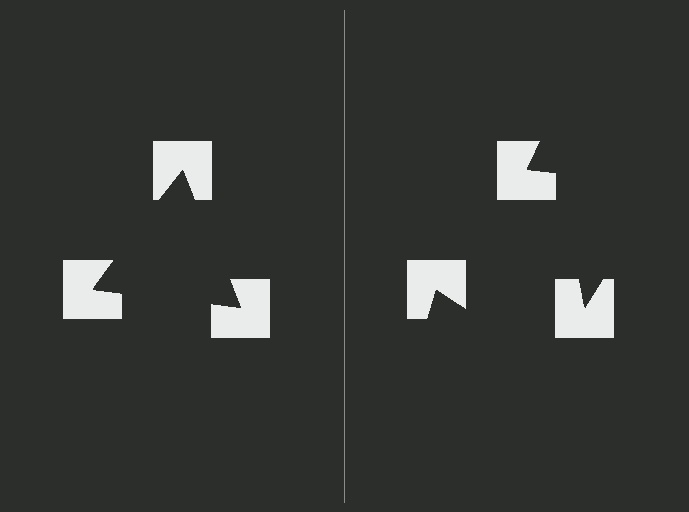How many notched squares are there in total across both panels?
6 — 3 on each side.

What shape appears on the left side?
An illusory triangle.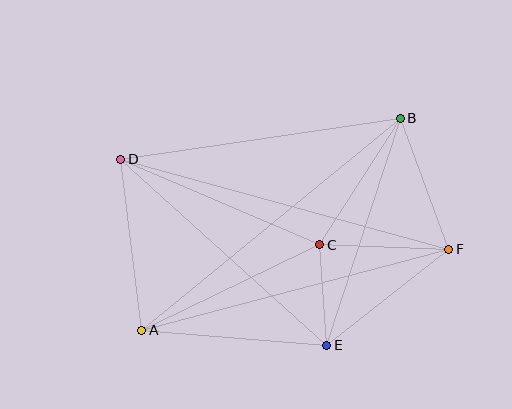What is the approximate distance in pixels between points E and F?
The distance between E and F is approximately 155 pixels.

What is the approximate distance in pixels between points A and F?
The distance between A and F is approximately 318 pixels.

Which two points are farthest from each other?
Points D and F are farthest from each other.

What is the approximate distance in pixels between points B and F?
The distance between B and F is approximately 140 pixels.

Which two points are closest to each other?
Points C and E are closest to each other.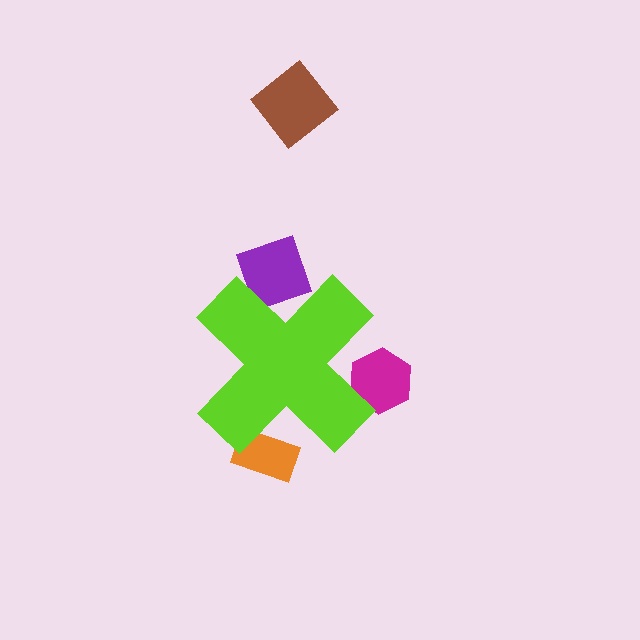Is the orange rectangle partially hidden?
Yes, the orange rectangle is partially hidden behind the lime cross.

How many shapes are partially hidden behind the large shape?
3 shapes are partially hidden.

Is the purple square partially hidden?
Yes, the purple square is partially hidden behind the lime cross.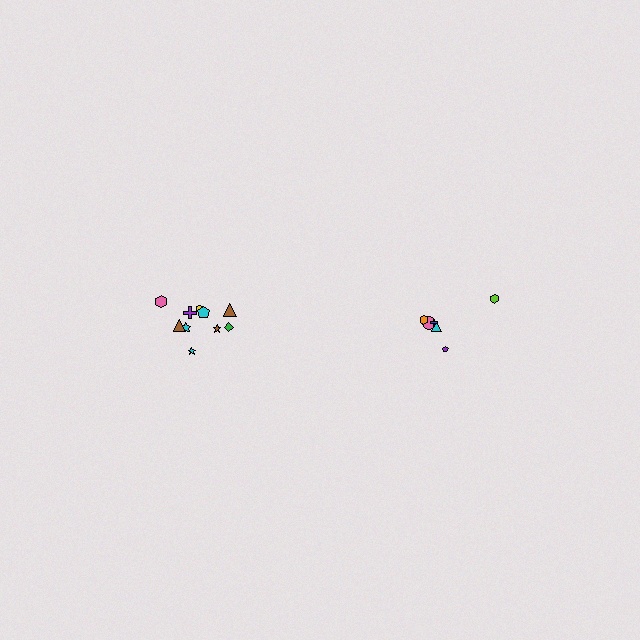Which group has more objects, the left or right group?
The left group.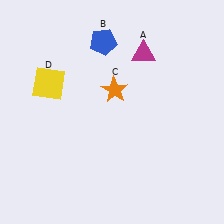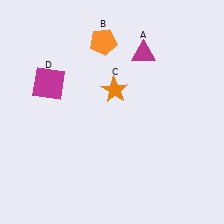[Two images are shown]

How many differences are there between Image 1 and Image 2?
There are 2 differences between the two images.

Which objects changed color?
B changed from blue to orange. D changed from yellow to magenta.